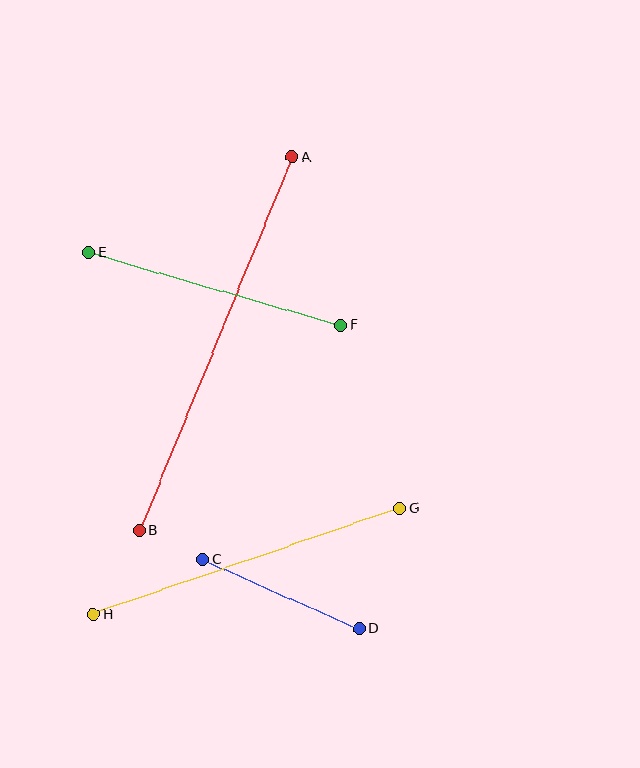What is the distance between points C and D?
The distance is approximately 171 pixels.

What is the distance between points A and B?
The distance is approximately 403 pixels.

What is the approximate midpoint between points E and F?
The midpoint is at approximately (215, 289) pixels.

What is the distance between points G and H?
The distance is approximately 324 pixels.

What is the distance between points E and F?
The distance is approximately 262 pixels.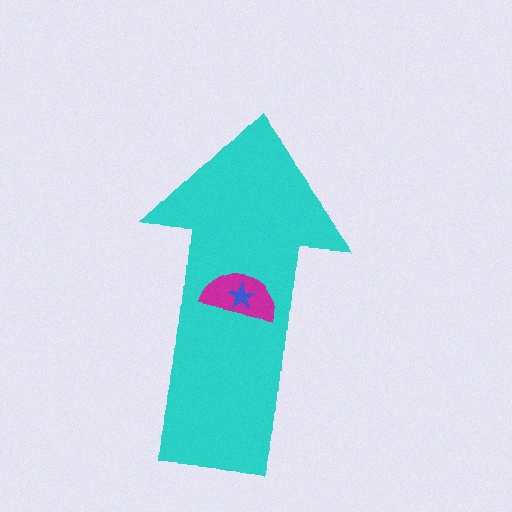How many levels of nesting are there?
3.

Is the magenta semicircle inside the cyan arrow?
Yes.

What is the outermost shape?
The cyan arrow.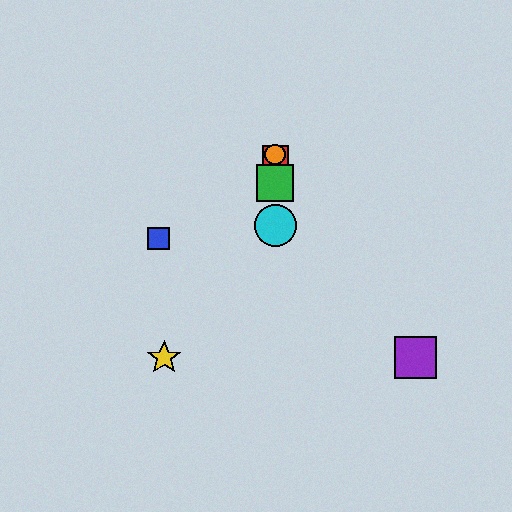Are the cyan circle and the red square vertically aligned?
Yes, both are at x≈275.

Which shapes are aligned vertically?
The red square, the green square, the orange circle, the cyan circle are aligned vertically.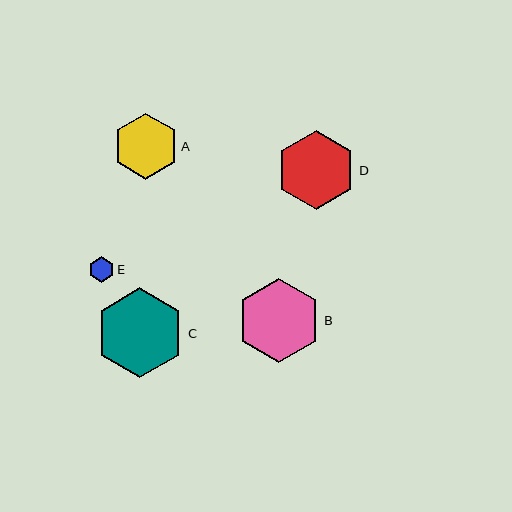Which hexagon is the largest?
Hexagon C is the largest with a size of approximately 90 pixels.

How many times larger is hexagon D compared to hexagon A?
Hexagon D is approximately 1.2 times the size of hexagon A.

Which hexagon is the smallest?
Hexagon E is the smallest with a size of approximately 25 pixels.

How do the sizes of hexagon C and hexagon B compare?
Hexagon C and hexagon B are approximately the same size.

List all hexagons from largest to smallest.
From largest to smallest: C, B, D, A, E.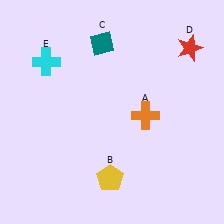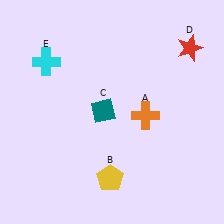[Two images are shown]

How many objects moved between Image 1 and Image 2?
1 object moved between the two images.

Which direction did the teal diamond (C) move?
The teal diamond (C) moved down.